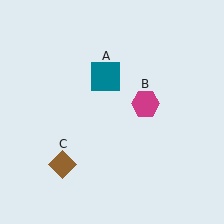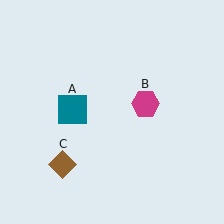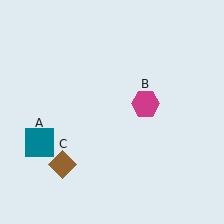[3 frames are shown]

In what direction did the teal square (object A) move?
The teal square (object A) moved down and to the left.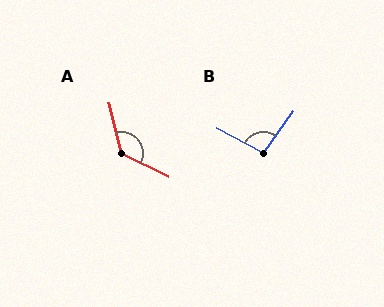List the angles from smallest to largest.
B (97°), A (130°).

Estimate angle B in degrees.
Approximately 97 degrees.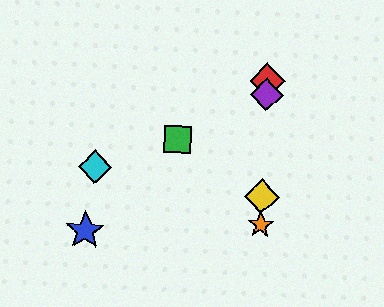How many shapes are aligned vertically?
4 shapes (the red diamond, the yellow diamond, the purple diamond, the orange star) are aligned vertically.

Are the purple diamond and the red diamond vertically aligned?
Yes, both are at x≈267.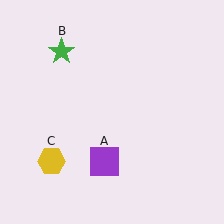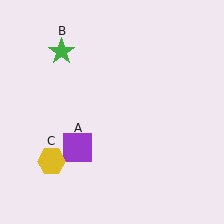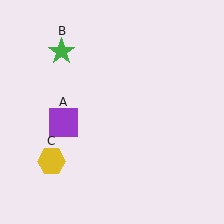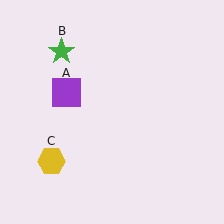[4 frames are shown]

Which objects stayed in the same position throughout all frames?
Green star (object B) and yellow hexagon (object C) remained stationary.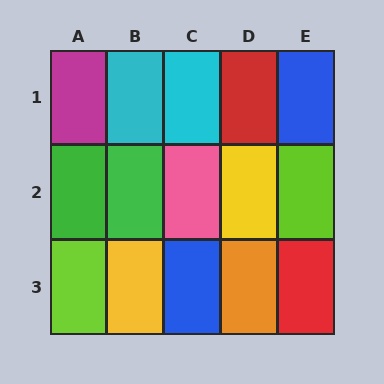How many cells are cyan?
2 cells are cyan.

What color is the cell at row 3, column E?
Red.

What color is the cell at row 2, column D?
Yellow.